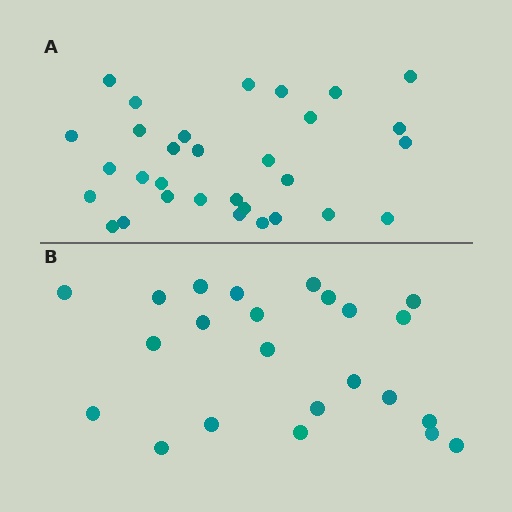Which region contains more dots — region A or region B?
Region A (the top region) has more dots.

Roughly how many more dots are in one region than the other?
Region A has roughly 8 or so more dots than region B.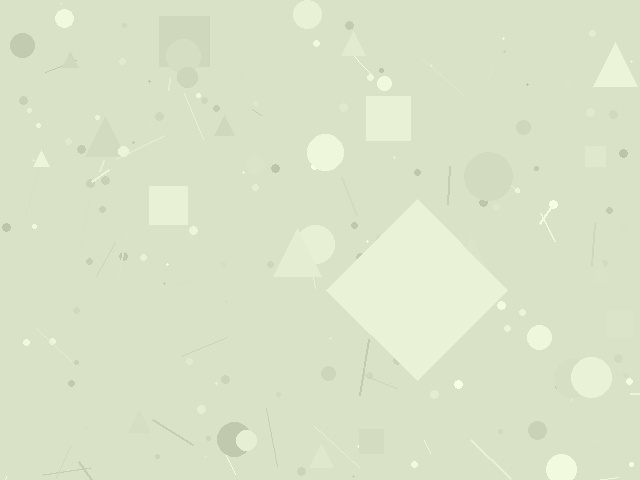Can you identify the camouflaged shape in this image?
The camouflaged shape is a diamond.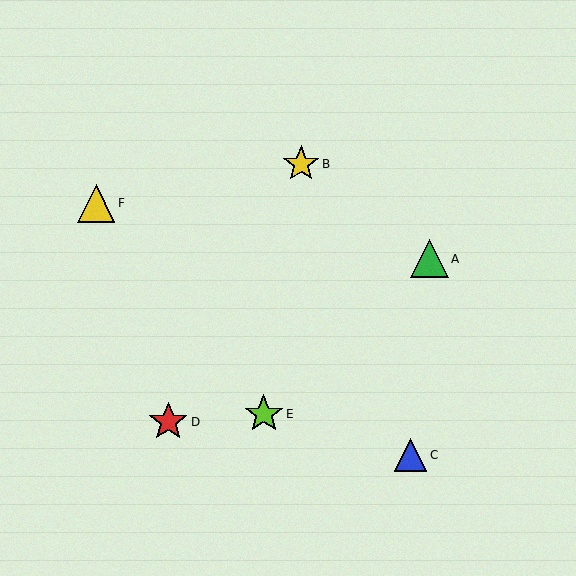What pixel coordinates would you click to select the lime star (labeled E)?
Click at (264, 414) to select the lime star E.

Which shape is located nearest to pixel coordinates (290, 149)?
The yellow star (labeled B) at (301, 164) is nearest to that location.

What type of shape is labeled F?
Shape F is a yellow triangle.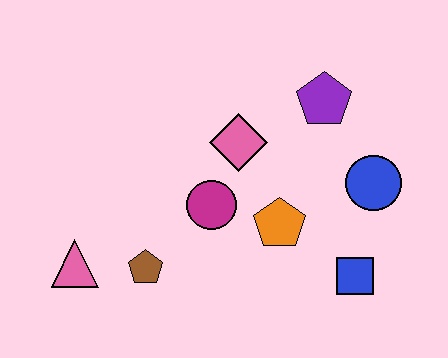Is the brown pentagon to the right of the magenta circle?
No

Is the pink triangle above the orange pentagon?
No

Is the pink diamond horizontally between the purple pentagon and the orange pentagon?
No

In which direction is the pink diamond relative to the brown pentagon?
The pink diamond is above the brown pentagon.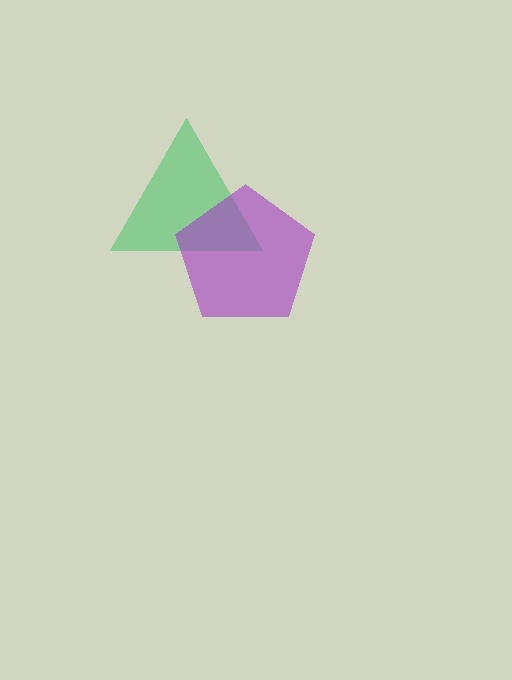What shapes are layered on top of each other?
The layered shapes are: a green triangle, a purple pentagon.